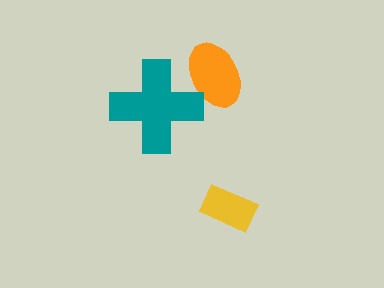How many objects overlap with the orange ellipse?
1 object overlaps with the orange ellipse.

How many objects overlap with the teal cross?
1 object overlaps with the teal cross.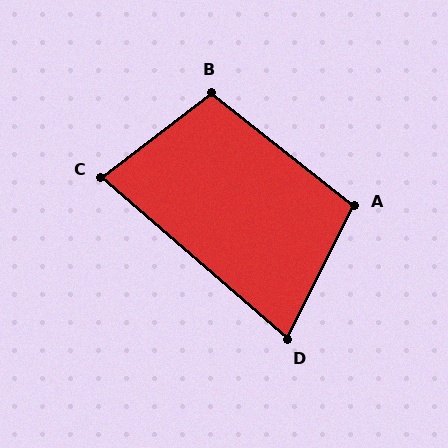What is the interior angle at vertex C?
Approximately 78 degrees (acute).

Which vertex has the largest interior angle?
B, at approximately 104 degrees.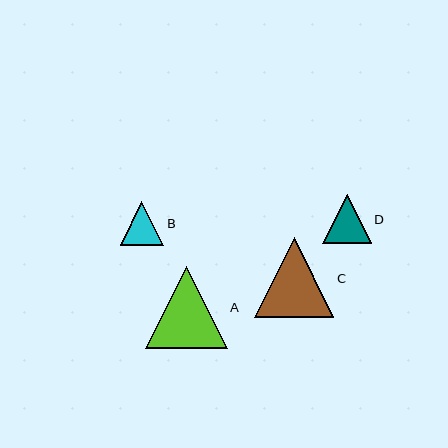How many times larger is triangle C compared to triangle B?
Triangle C is approximately 1.8 times the size of triangle B.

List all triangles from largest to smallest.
From largest to smallest: A, C, D, B.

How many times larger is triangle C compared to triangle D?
Triangle C is approximately 1.6 times the size of triangle D.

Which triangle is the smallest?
Triangle B is the smallest with a size of approximately 44 pixels.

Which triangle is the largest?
Triangle A is the largest with a size of approximately 81 pixels.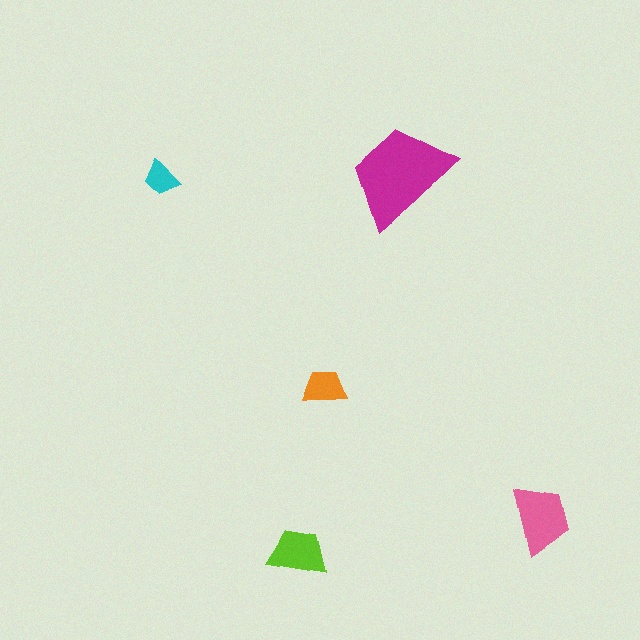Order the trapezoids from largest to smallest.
the magenta one, the pink one, the lime one, the orange one, the cyan one.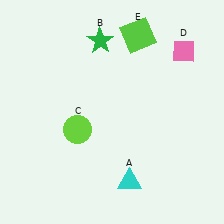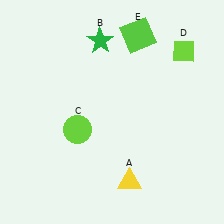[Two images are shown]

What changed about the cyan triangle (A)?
In Image 1, A is cyan. In Image 2, it changed to yellow.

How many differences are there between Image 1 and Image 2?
There are 2 differences between the two images.